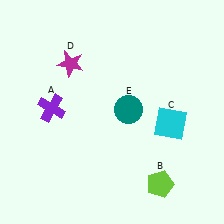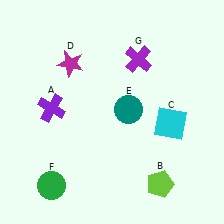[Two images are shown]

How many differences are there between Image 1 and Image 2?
There are 2 differences between the two images.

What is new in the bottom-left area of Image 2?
A green circle (F) was added in the bottom-left area of Image 2.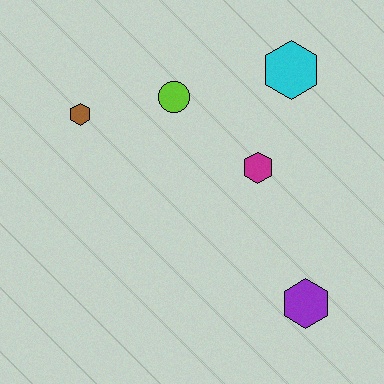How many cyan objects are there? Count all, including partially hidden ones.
There is 1 cyan object.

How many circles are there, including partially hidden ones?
There is 1 circle.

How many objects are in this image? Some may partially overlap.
There are 5 objects.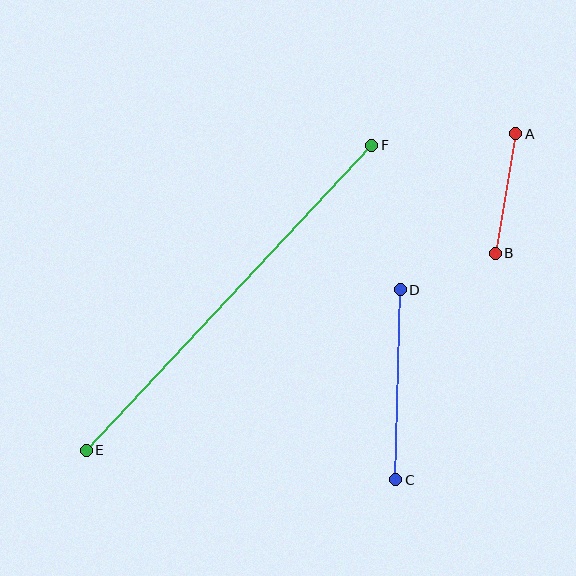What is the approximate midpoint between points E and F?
The midpoint is at approximately (229, 298) pixels.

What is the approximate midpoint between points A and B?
The midpoint is at approximately (505, 193) pixels.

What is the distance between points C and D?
The distance is approximately 190 pixels.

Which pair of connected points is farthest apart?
Points E and F are farthest apart.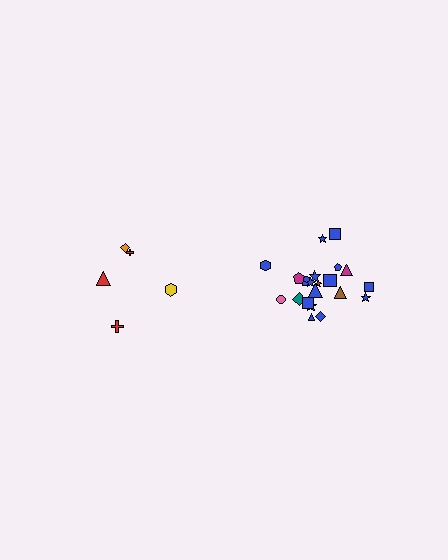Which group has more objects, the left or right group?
The right group.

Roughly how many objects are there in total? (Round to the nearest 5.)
Roughly 25 objects in total.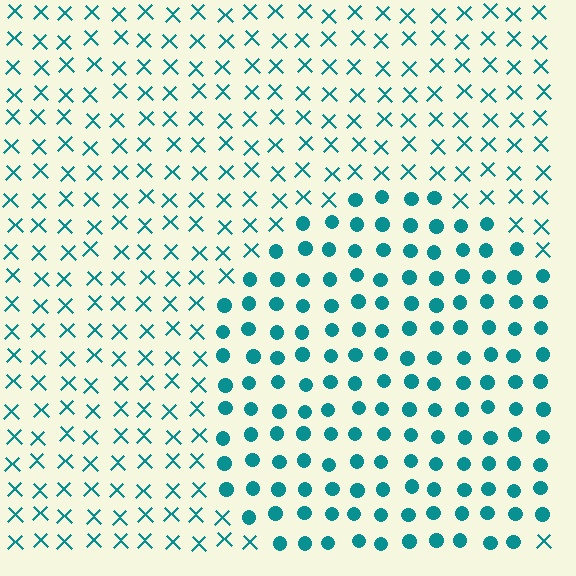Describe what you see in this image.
The image is filled with small teal elements arranged in a uniform grid. A circle-shaped region contains circles, while the surrounding area contains X marks. The boundary is defined purely by the change in element shape.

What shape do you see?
I see a circle.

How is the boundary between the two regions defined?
The boundary is defined by a change in element shape: circles inside vs. X marks outside. All elements share the same color and spacing.